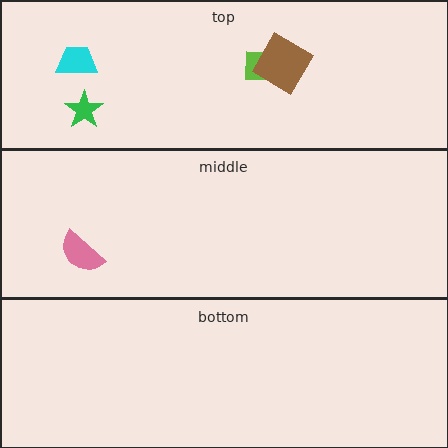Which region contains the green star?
The top region.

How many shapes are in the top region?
4.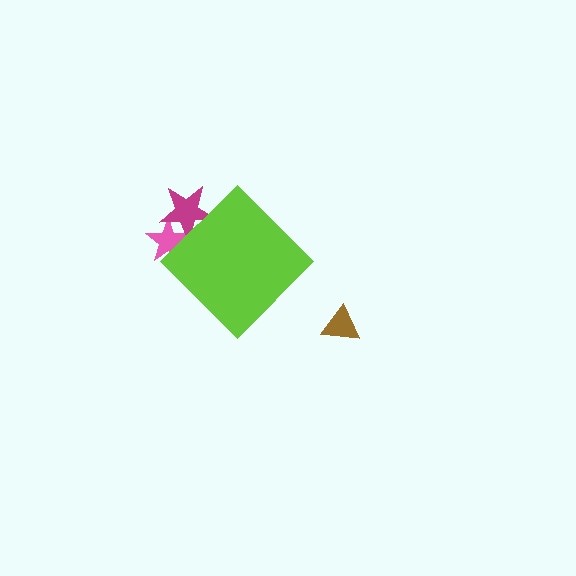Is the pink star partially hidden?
Yes, the pink star is partially hidden behind the lime diamond.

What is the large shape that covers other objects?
A lime diamond.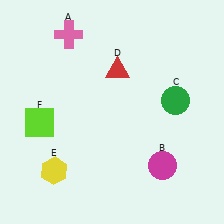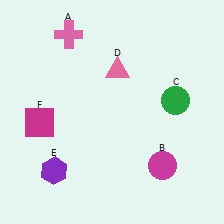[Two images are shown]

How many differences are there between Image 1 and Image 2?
There are 3 differences between the two images.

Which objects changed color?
D changed from red to pink. E changed from yellow to purple. F changed from lime to magenta.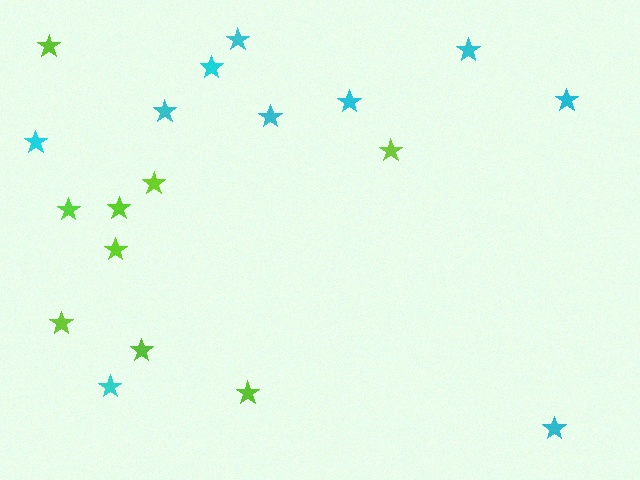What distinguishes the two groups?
There are 2 groups: one group of cyan stars (10) and one group of lime stars (9).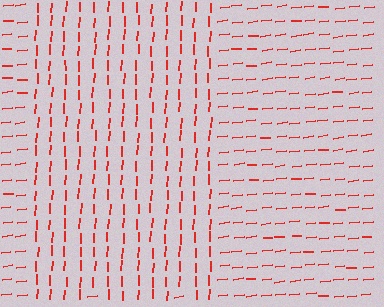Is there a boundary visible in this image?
Yes, there is a texture boundary formed by a change in line orientation.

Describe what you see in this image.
The image is filled with small red line segments. A rectangle region in the image has lines oriented differently from the surrounding lines, creating a visible texture boundary.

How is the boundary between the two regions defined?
The boundary is defined purely by a change in line orientation (approximately 80 degrees difference). All lines are the same color and thickness.